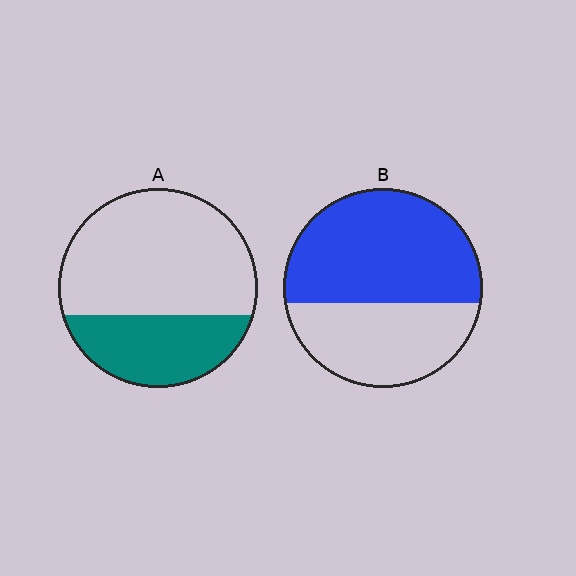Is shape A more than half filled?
No.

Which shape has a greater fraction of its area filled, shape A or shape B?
Shape B.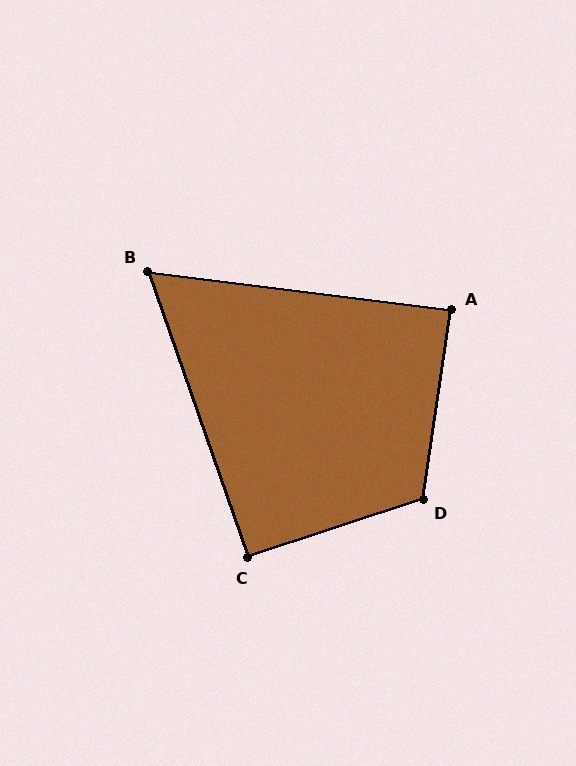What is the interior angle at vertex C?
Approximately 91 degrees (approximately right).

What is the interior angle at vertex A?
Approximately 89 degrees (approximately right).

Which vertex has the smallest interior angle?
B, at approximately 64 degrees.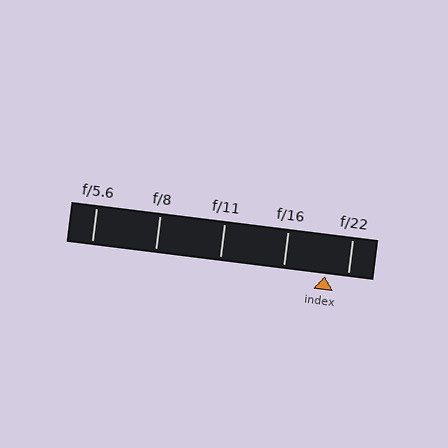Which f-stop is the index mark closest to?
The index mark is closest to f/22.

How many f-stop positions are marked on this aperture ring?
There are 5 f-stop positions marked.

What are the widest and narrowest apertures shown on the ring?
The widest aperture shown is f/5.6 and the narrowest is f/22.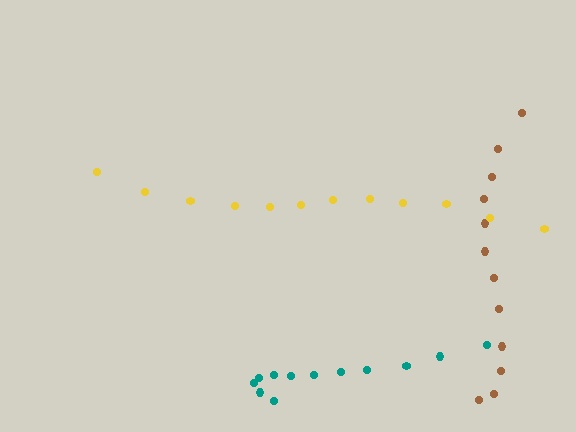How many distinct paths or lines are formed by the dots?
There are 3 distinct paths.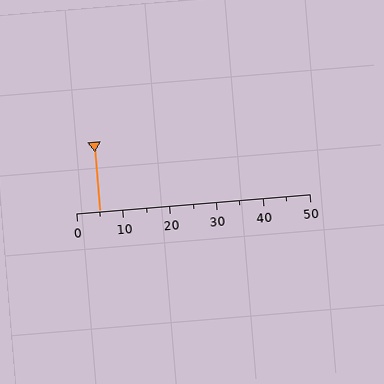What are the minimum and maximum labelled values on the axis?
The axis runs from 0 to 50.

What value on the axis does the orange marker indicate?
The marker indicates approximately 5.